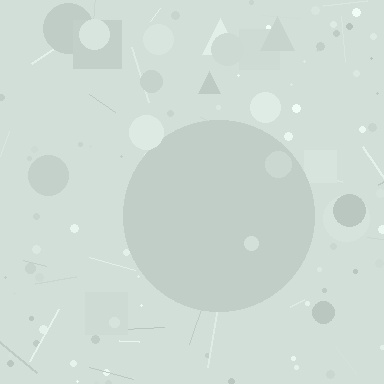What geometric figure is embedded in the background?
A circle is embedded in the background.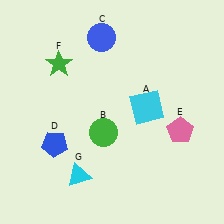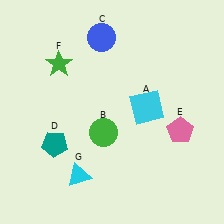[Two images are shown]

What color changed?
The pentagon (D) changed from blue in Image 1 to teal in Image 2.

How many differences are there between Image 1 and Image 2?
There is 1 difference between the two images.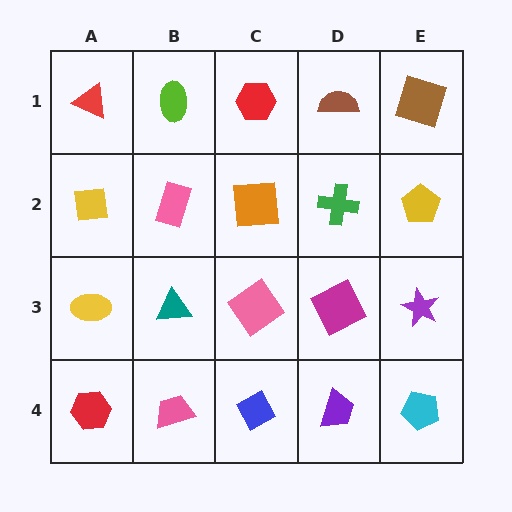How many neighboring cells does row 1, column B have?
3.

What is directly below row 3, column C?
A blue diamond.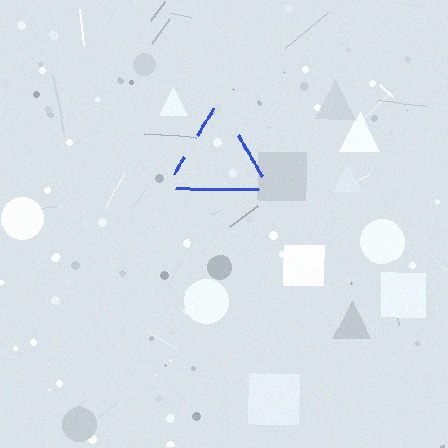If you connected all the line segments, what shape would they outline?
They would outline a triangle.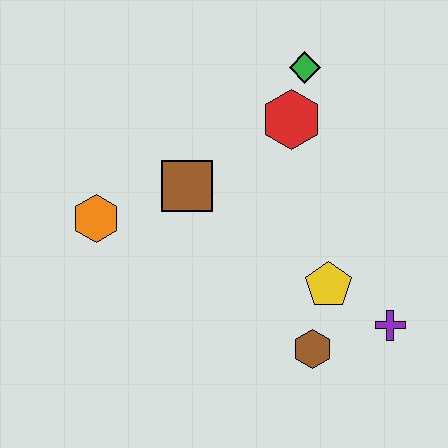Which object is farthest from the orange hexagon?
The purple cross is farthest from the orange hexagon.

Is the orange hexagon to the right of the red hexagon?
No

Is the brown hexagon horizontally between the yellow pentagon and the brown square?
Yes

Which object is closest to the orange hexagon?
The brown square is closest to the orange hexagon.